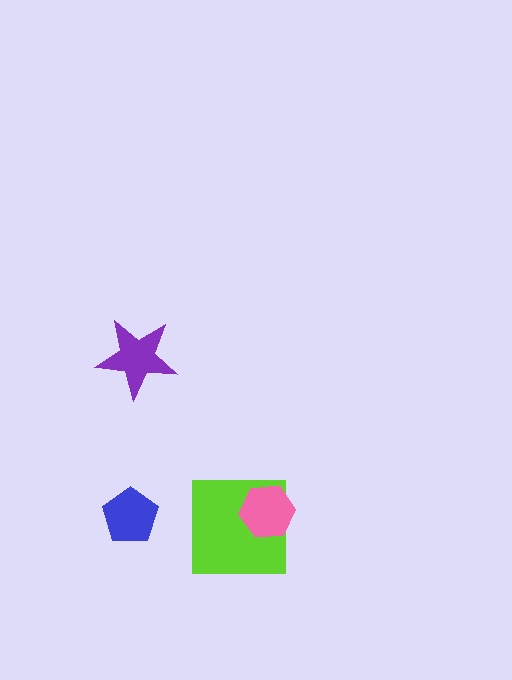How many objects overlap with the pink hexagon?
1 object overlaps with the pink hexagon.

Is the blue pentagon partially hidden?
No, no other shape covers it.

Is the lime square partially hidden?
Yes, it is partially covered by another shape.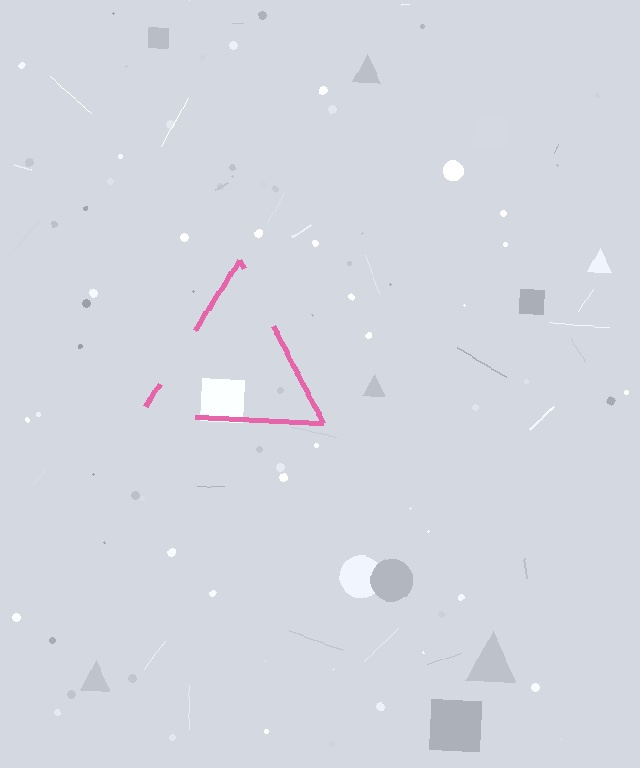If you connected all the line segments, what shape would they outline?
They would outline a triangle.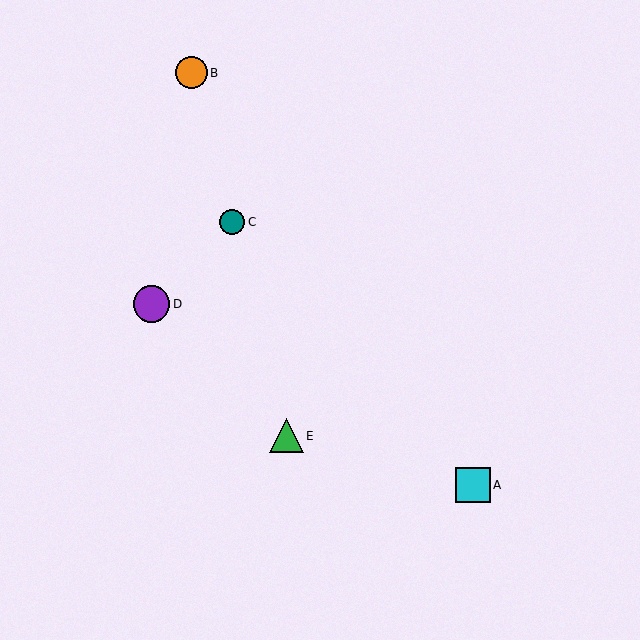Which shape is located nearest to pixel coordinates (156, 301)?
The purple circle (labeled D) at (152, 304) is nearest to that location.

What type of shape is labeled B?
Shape B is an orange circle.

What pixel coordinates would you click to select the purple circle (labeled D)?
Click at (152, 304) to select the purple circle D.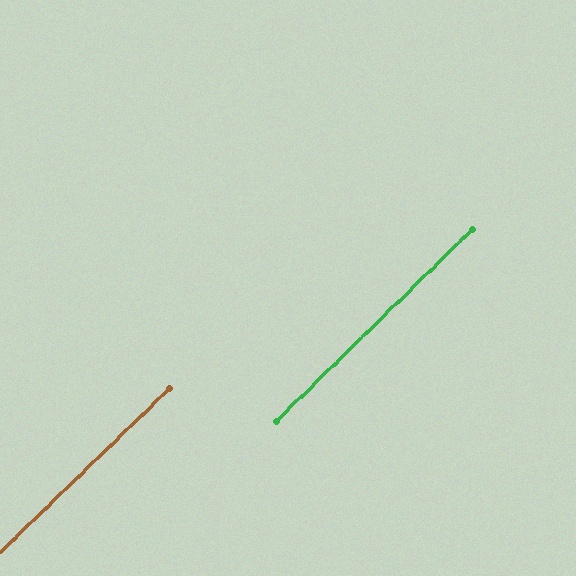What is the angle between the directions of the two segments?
Approximately 1 degree.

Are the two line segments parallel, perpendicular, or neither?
Parallel — their directions differ by only 0.7°.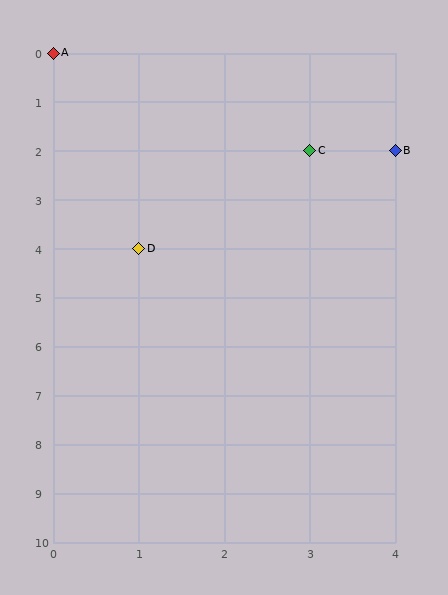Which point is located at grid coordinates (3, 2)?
Point C is at (3, 2).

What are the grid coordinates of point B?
Point B is at grid coordinates (4, 2).